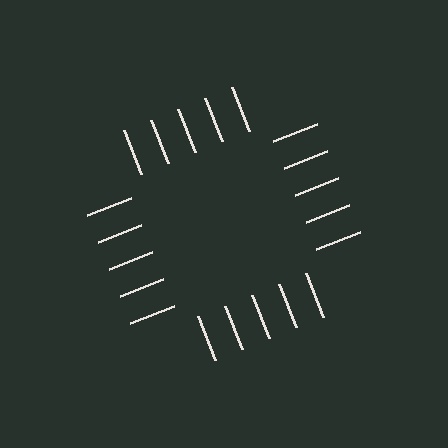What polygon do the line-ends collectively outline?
An illusory square — the line segments terminate on its edges but no continuous stroke is drawn.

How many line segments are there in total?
20 — 5 along each of the 4 edges.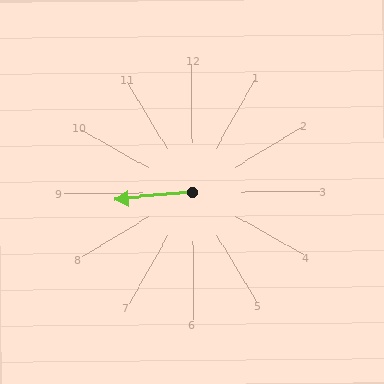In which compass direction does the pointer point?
West.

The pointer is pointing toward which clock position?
Roughly 9 o'clock.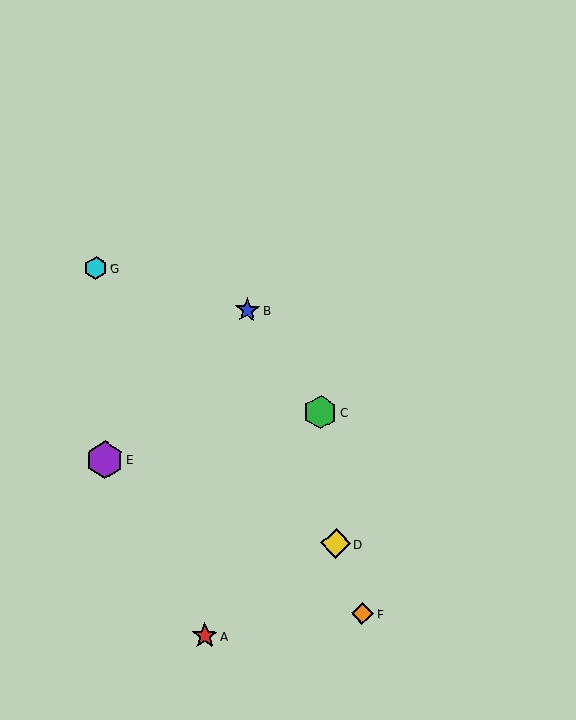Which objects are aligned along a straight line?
Objects B, D, F are aligned along a straight line.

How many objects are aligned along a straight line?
3 objects (B, D, F) are aligned along a straight line.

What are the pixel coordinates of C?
Object C is at (321, 412).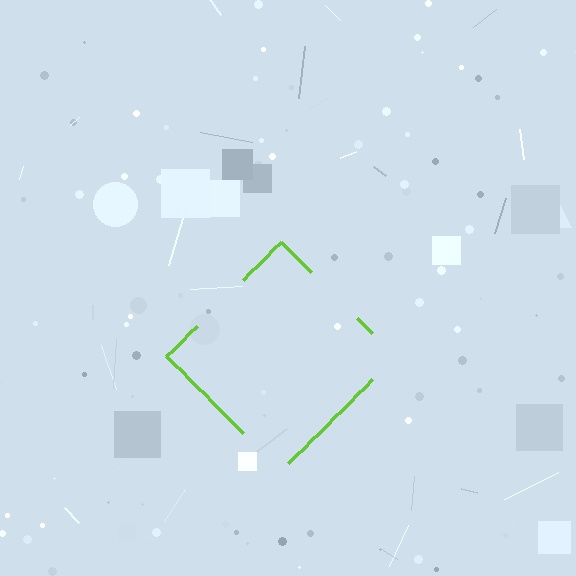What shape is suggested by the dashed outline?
The dashed outline suggests a diamond.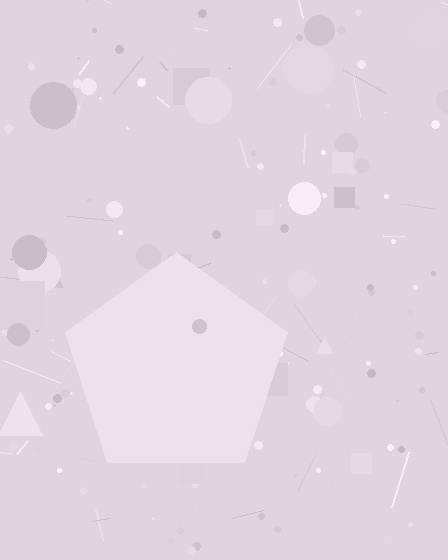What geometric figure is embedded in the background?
A pentagon is embedded in the background.